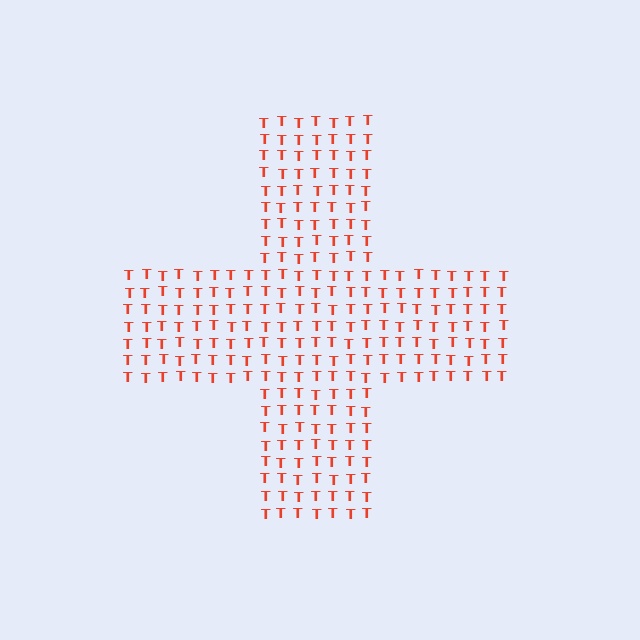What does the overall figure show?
The overall figure shows a cross.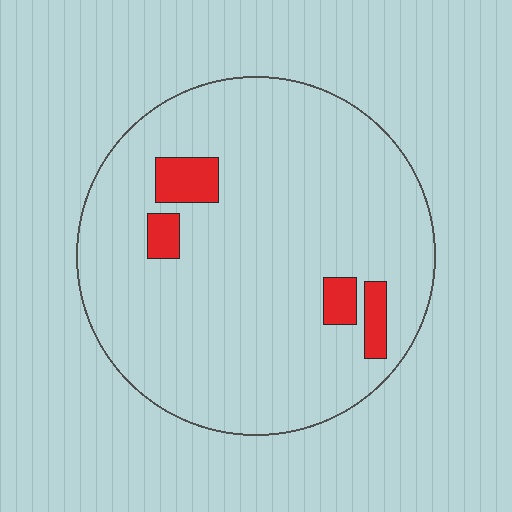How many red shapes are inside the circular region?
4.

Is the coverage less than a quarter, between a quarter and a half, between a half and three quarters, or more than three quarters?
Less than a quarter.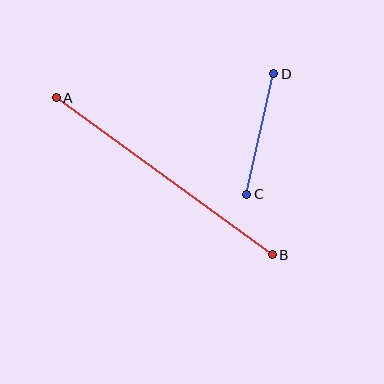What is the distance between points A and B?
The distance is approximately 267 pixels.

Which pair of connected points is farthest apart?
Points A and B are farthest apart.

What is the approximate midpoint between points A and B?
The midpoint is at approximately (164, 176) pixels.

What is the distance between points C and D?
The distance is approximately 124 pixels.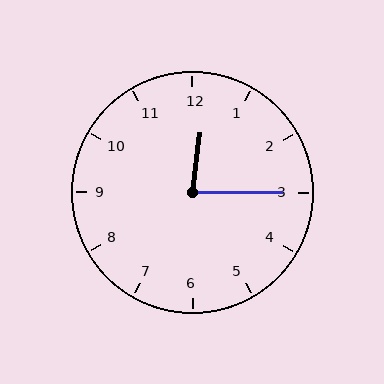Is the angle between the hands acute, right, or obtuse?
It is acute.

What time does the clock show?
12:15.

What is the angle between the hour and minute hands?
Approximately 82 degrees.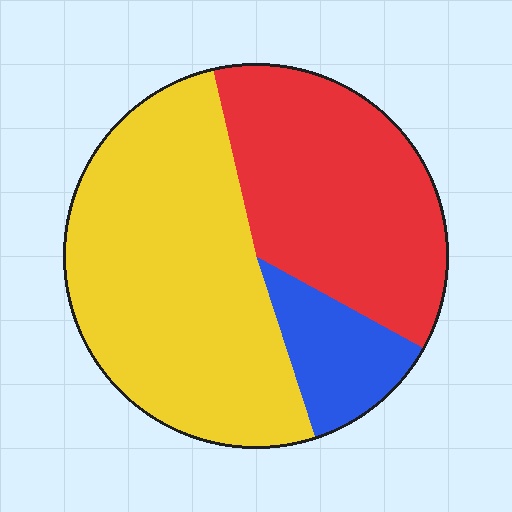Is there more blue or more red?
Red.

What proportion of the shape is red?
Red takes up about three eighths (3/8) of the shape.